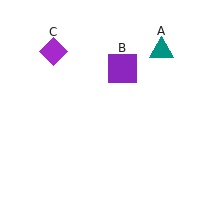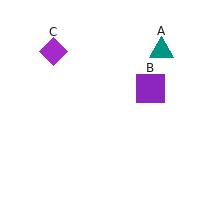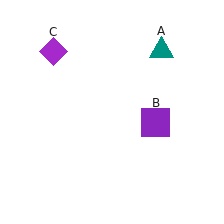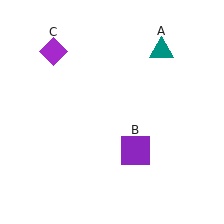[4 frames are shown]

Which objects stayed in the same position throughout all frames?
Teal triangle (object A) and purple diamond (object C) remained stationary.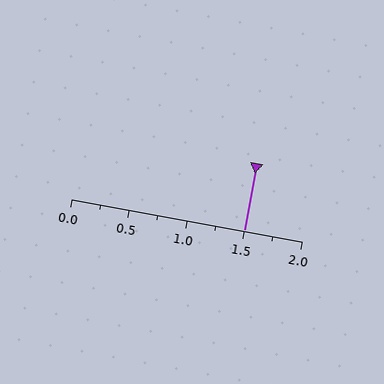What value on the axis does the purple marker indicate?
The marker indicates approximately 1.5.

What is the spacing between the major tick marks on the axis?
The major ticks are spaced 0.5 apart.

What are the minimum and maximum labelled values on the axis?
The axis runs from 0.0 to 2.0.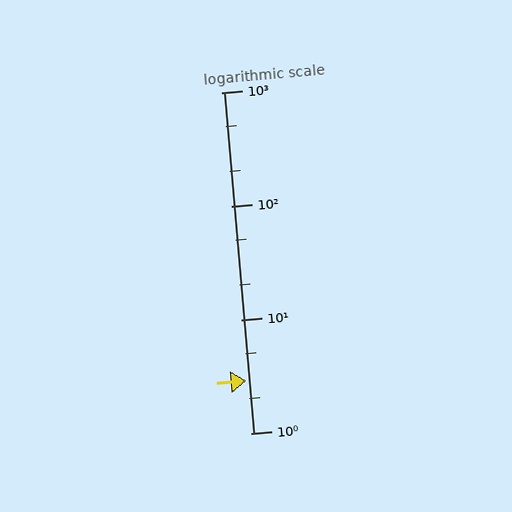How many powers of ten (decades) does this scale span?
The scale spans 3 decades, from 1 to 1000.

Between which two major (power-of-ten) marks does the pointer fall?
The pointer is between 1 and 10.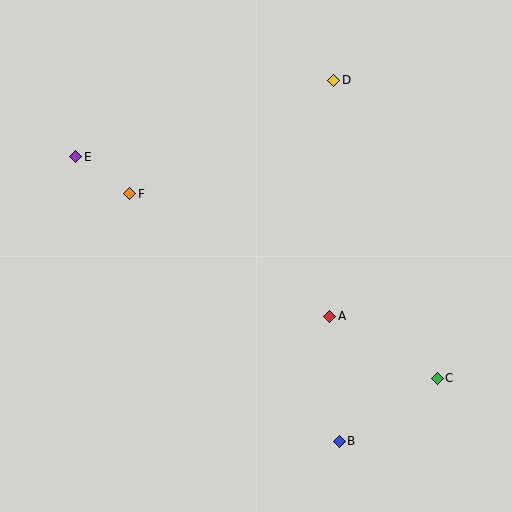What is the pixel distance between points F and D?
The distance between F and D is 234 pixels.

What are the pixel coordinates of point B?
Point B is at (339, 441).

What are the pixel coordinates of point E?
Point E is at (76, 157).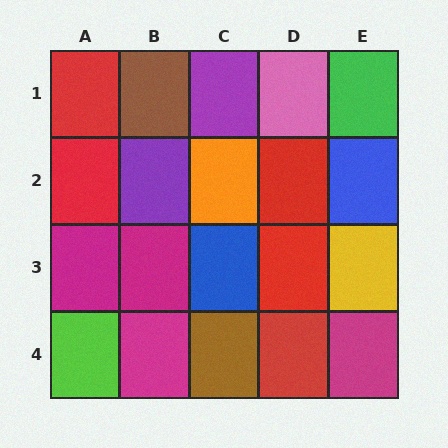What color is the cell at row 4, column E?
Magenta.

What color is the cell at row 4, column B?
Magenta.